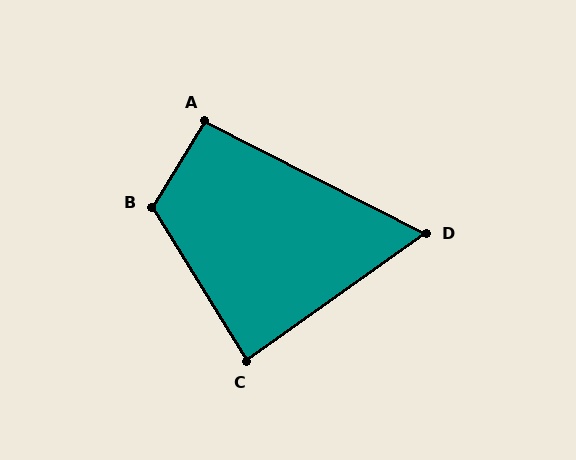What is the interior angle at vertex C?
Approximately 86 degrees (approximately right).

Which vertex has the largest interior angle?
B, at approximately 117 degrees.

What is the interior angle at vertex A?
Approximately 94 degrees (approximately right).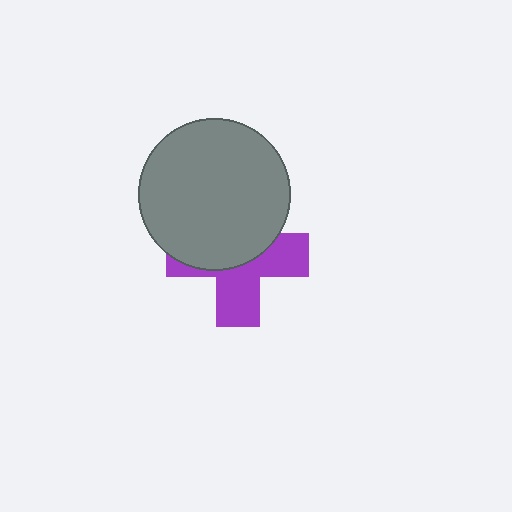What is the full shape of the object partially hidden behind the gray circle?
The partially hidden object is a purple cross.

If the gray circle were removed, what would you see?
You would see the complete purple cross.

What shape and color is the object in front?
The object in front is a gray circle.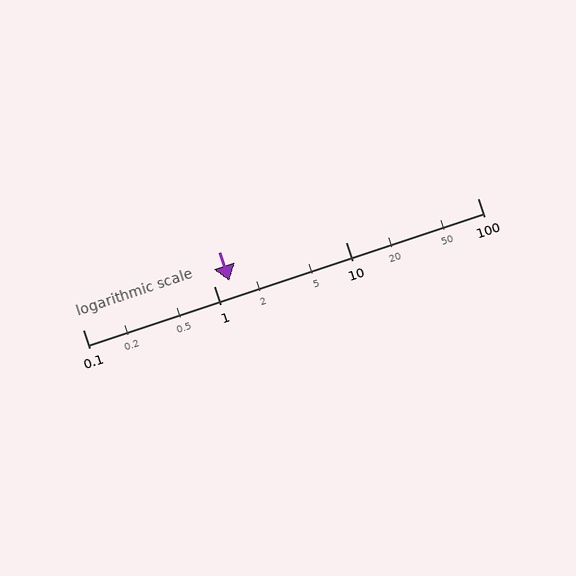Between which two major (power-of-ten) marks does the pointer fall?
The pointer is between 1 and 10.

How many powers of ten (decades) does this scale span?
The scale spans 3 decades, from 0.1 to 100.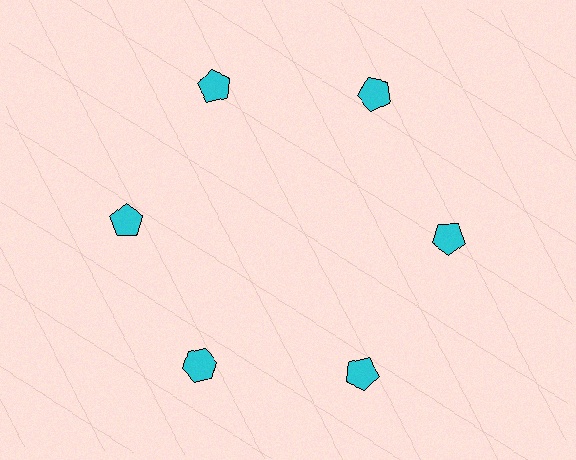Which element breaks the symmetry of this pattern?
The cyan hexagon at roughly the 7 o'clock position breaks the symmetry. All other shapes are cyan pentagons.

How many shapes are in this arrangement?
There are 6 shapes arranged in a ring pattern.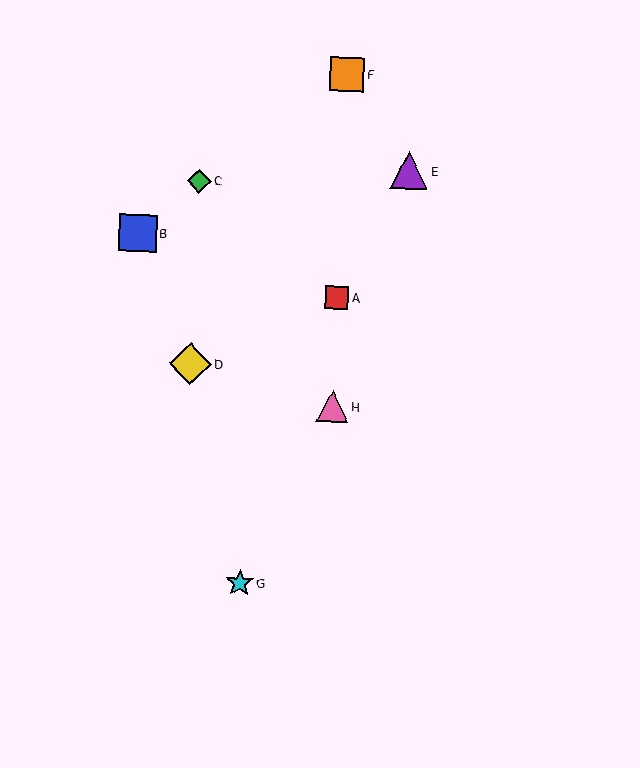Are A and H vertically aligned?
Yes, both are at x≈337.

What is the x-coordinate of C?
Object C is at x≈199.